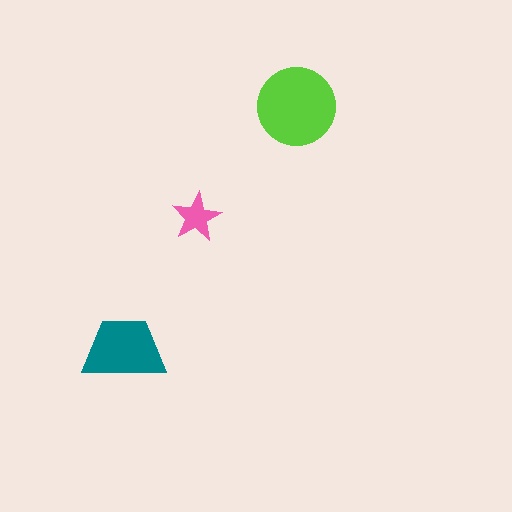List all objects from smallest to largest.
The pink star, the teal trapezoid, the lime circle.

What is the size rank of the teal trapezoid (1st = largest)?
2nd.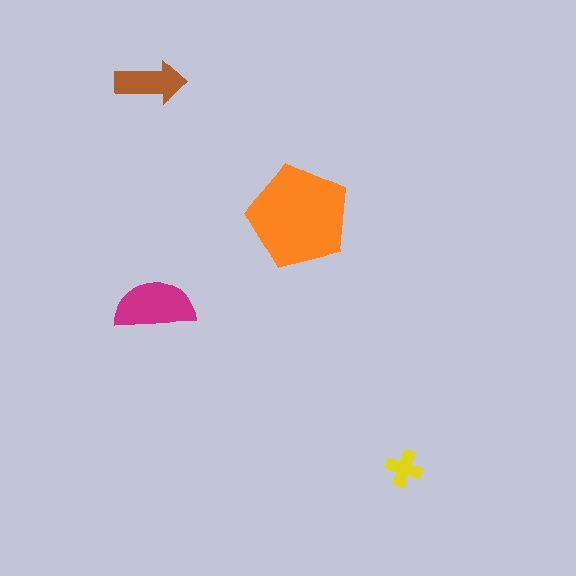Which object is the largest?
The orange pentagon.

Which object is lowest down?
The yellow cross is bottommost.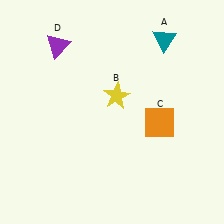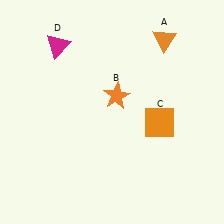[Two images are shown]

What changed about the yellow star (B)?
In Image 1, B is yellow. In Image 2, it changed to orange.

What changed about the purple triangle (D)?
In Image 1, D is purple. In Image 2, it changed to magenta.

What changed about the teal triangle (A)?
In Image 1, A is teal. In Image 2, it changed to orange.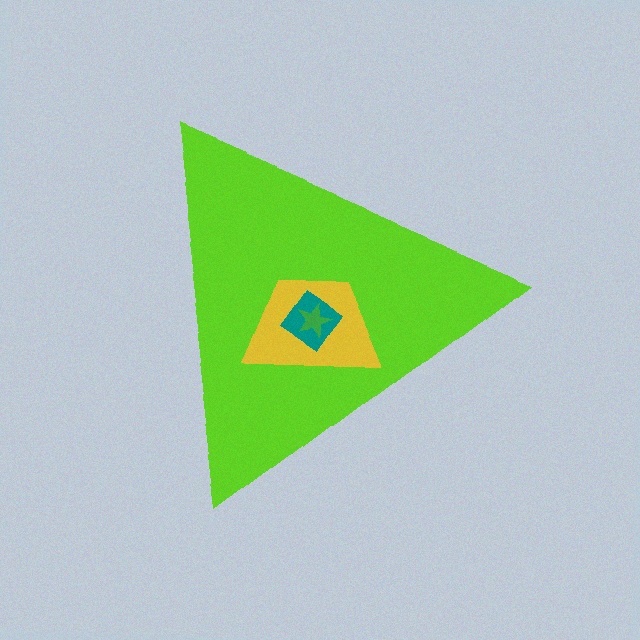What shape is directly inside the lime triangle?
The yellow trapezoid.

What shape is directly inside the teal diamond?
The green star.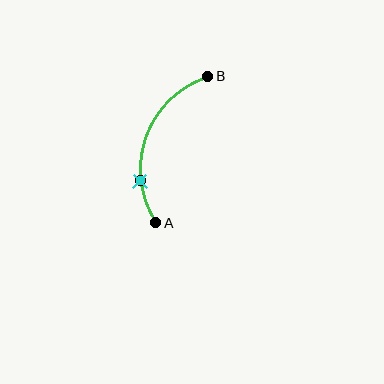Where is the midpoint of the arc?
The arc midpoint is the point on the curve farthest from the straight line joining A and B. It sits to the left of that line.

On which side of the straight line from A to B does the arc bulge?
The arc bulges to the left of the straight line connecting A and B.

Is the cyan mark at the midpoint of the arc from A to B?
No. The cyan mark lies on the arc but is closer to endpoint A. The arc midpoint would be at the point on the curve equidistant along the arc from both A and B.